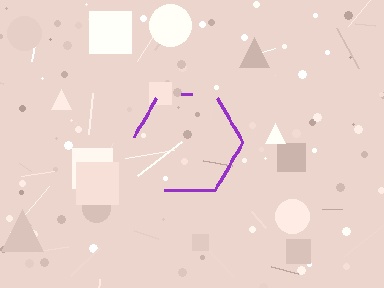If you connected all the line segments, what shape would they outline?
They would outline a hexagon.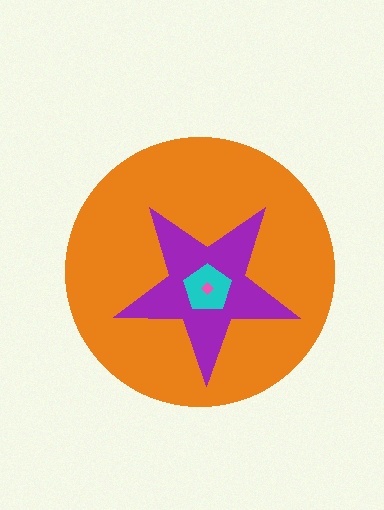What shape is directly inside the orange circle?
The purple star.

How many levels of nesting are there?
4.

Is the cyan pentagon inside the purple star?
Yes.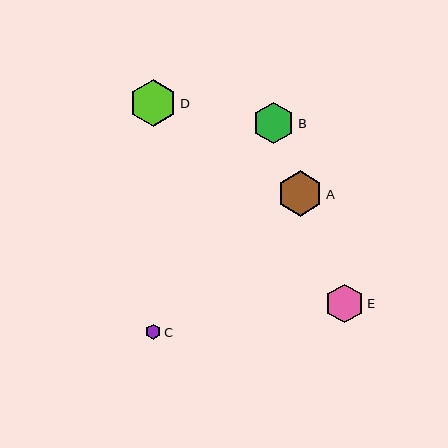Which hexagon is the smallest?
Hexagon C is the smallest with a size of approximately 15 pixels.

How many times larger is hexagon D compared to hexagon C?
Hexagon D is approximately 3.1 times the size of hexagon C.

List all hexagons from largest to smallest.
From largest to smallest: D, A, B, E, C.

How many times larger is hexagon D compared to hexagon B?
Hexagon D is approximately 1.1 times the size of hexagon B.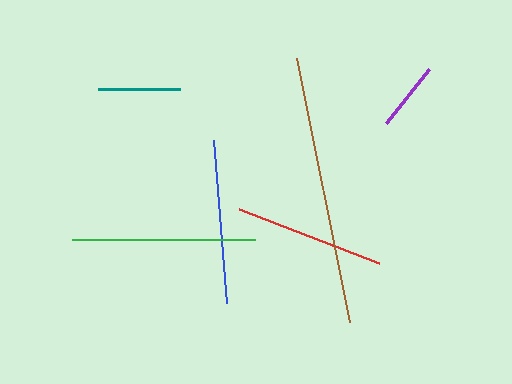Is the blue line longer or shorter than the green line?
The green line is longer than the blue line.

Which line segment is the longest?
The brown line is the longest at approximately 269 pixels.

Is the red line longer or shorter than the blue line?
The blue line is longer than the red line.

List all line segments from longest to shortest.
From longest to shortest: brown, green, blue, red, teal, purple.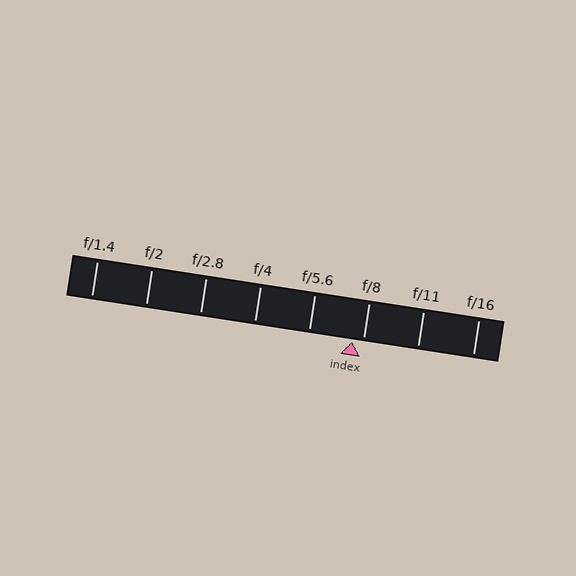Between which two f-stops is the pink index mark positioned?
The index mark is between f/5.6 and f/8.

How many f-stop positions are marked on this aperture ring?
There are 8 f-stop positions marked.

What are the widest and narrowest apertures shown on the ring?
The widest aperture shown is f/1.4 and the narrowest is f/16.